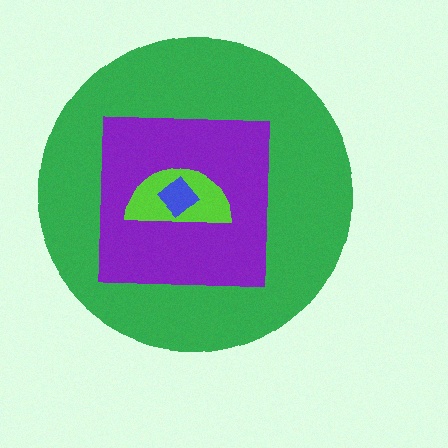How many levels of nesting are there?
4.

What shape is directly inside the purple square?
The lime semicircle.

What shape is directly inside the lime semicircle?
The blue diamond.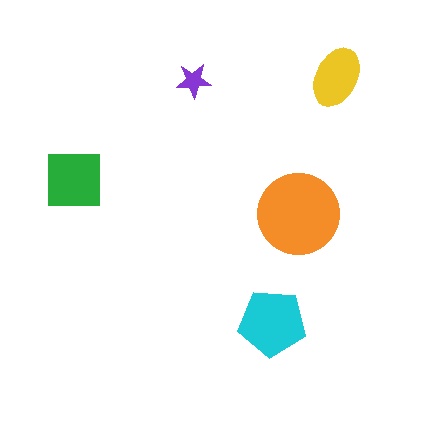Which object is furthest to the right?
The yellow ellipse is rightmost.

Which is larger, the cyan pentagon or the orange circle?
The orange circle.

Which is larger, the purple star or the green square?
The green square.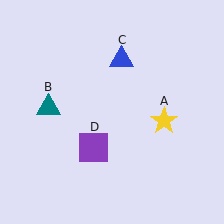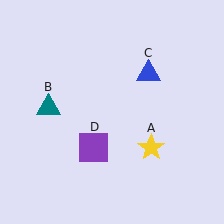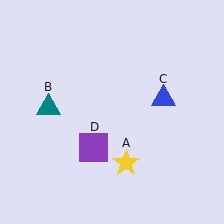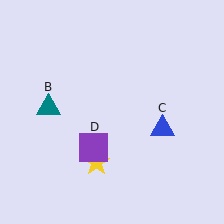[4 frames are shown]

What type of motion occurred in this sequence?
The yellow star (object A), blue triangle (object C) rotated clockwise around the center of the scene.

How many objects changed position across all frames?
2 objects changed position: yellow star (object A), blue triangle (object C).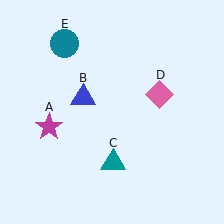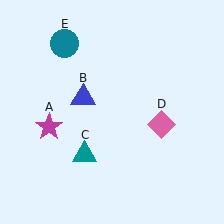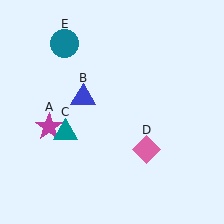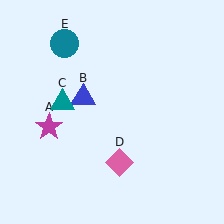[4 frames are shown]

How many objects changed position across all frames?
2 objects changed position: teal triangle (object C), pink diamond (object D).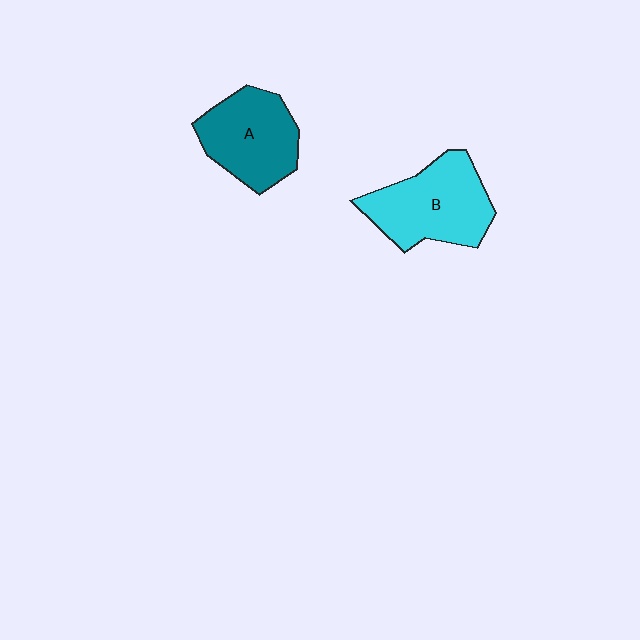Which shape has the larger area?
Shape B (cyan).